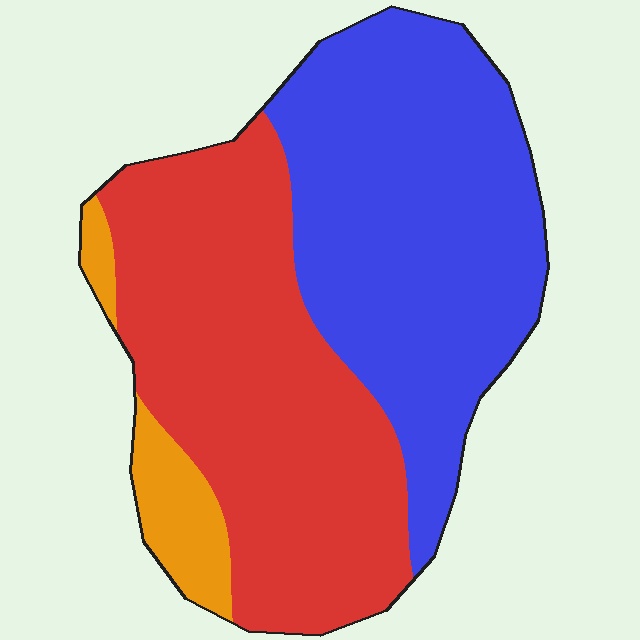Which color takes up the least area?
Orange, at roughly 10%.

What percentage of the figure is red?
Red takes up between a quarter and a half of the figure.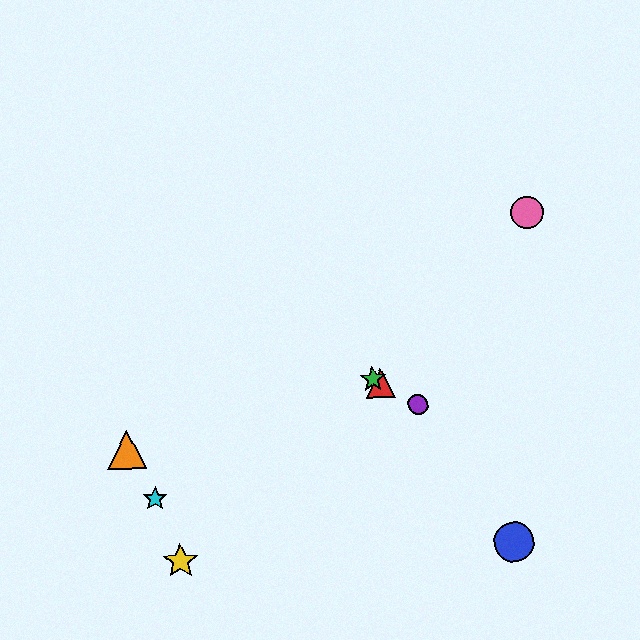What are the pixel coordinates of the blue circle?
The blue circle is at (514, 542).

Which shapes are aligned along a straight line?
The red triangle, the green star, the purple circle are aligned along a straight line.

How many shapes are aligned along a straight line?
3 shapes (the red triangle, the green star, the purple circle) are aligned along a straight line.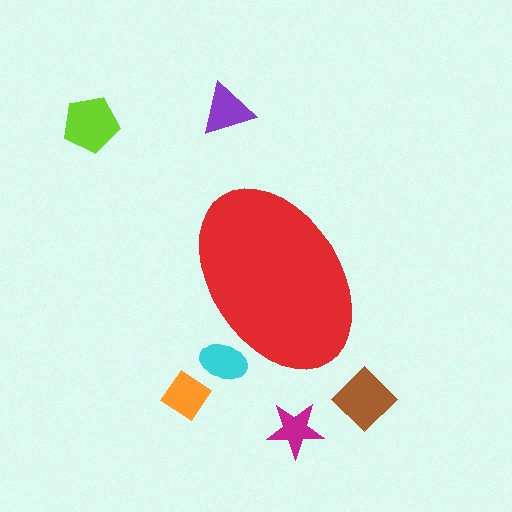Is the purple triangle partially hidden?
No, the purple triangle is fully visible.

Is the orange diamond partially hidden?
No, the orange diamond is fully visible.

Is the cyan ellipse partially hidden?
Yes, the cyan ellipse is partially hidden behind the red ellipse.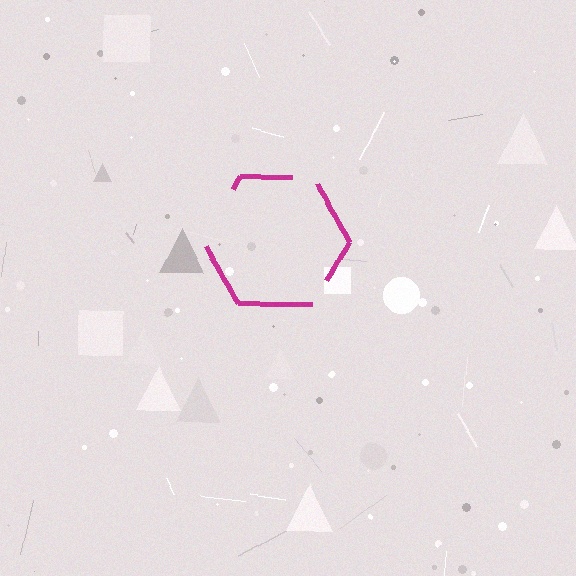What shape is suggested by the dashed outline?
The dashed outline suggests a hexagon.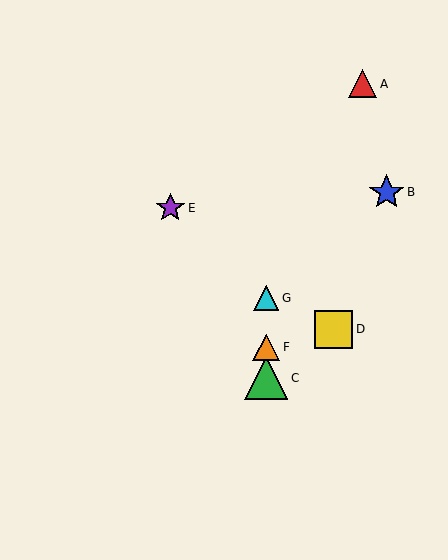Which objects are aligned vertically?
Objects C, F, G are aligned vertically.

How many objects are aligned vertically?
3 objects (C, F, G) are aligned vertically.